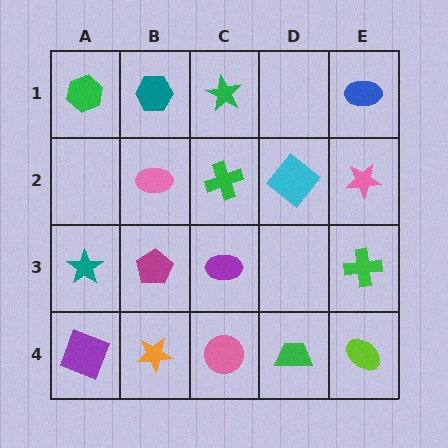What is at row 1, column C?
A green star.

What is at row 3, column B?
A magenta pentagon.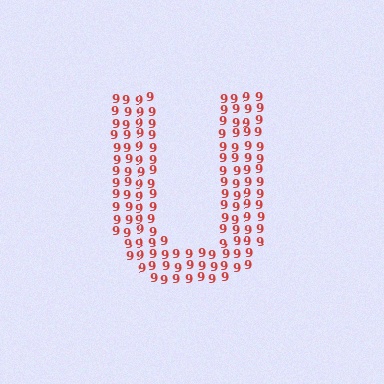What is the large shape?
The large shape is the letter U.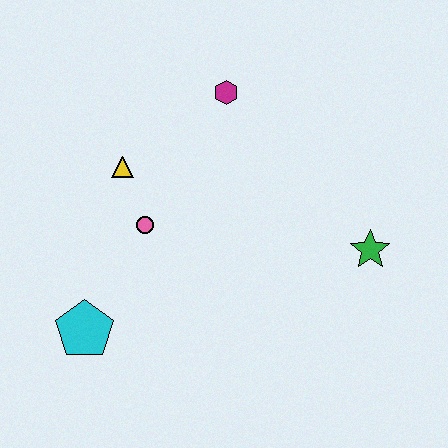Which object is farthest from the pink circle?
The green star is farthest from the pink circle.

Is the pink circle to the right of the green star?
No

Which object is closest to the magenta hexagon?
The yellow triangle is closest to the magenta hexagon.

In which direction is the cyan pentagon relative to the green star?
The cyan pentagon is to the left of the green star.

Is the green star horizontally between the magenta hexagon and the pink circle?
No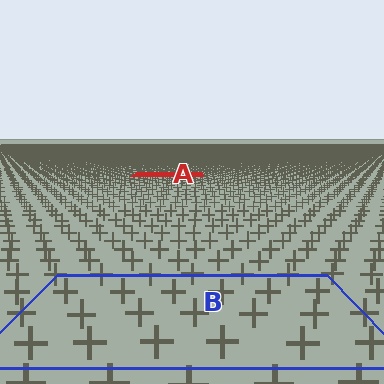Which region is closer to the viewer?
Region B is closer. The texture elements there are larger and more spread out.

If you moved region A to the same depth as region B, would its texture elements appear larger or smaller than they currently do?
They would appear larger. At a closer depth, the same texture elements are projected at a bigger on-screen size.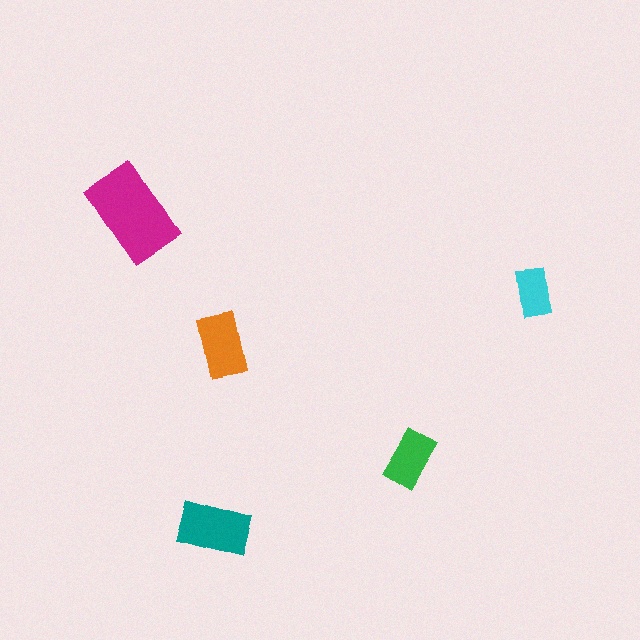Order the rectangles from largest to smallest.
the magenta one, the teal one, the orange one, the green one, the cyan one.